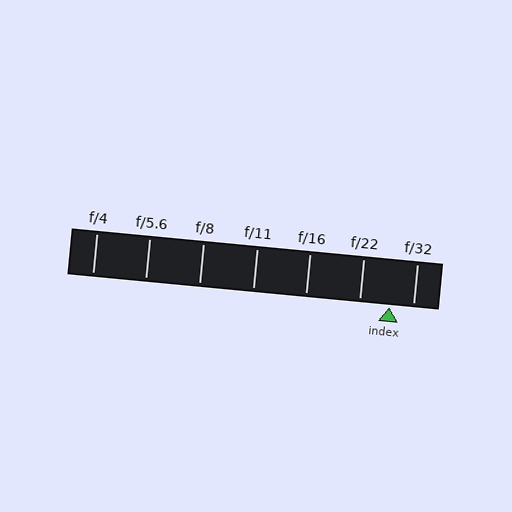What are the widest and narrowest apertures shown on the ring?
The widest aperture shown is f/4 and the narrowest is f/32.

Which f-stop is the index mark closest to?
The index mark is closest to f/32.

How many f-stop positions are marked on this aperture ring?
There are 7 f-stop positions marked.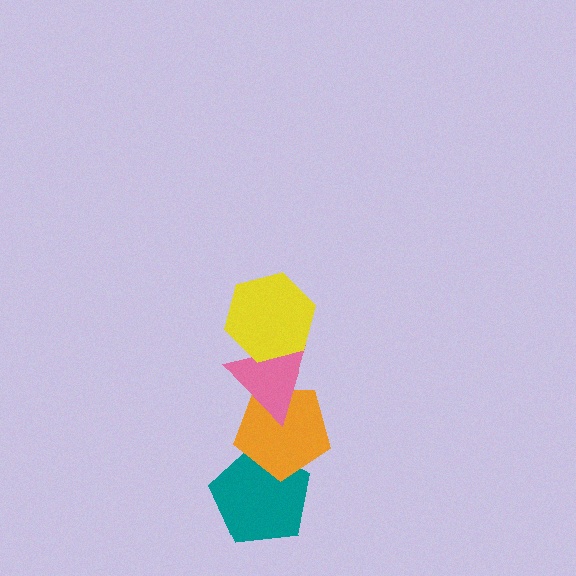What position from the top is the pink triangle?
The pink triangle is 2nd from the top.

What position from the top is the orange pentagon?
The orange pentagon is 3rd from the top.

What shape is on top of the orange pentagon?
The pink triangle is on top of the orange pentagon.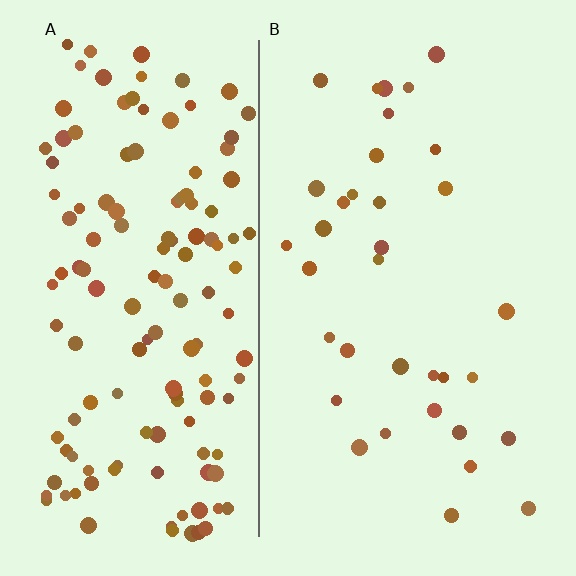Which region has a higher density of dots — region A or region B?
A (the left).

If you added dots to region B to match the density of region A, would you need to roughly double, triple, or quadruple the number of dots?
Approximately quadruple.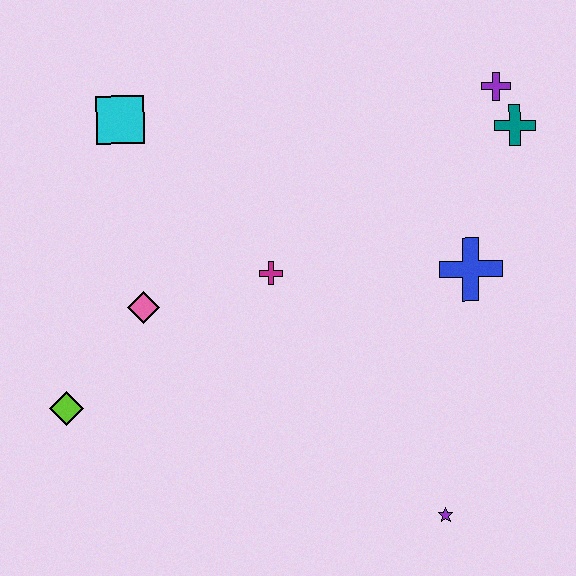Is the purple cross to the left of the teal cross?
Yes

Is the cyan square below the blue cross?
No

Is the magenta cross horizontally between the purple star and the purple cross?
No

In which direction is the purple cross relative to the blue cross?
The purple cross is above the blue cross.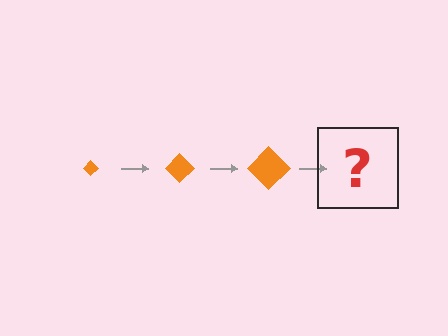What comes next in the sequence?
The next element should be an orange diamond, larger than the previous one.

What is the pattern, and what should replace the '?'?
The pattern is that the diamond gets progressively larger each step. The '?' should be an orange diamond, larger than the previous one.